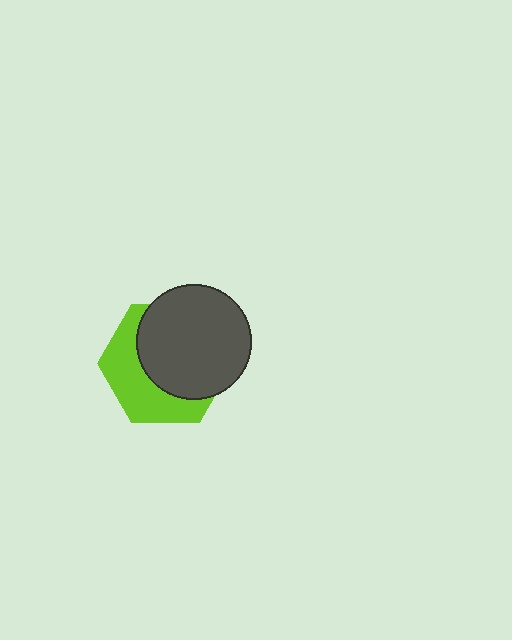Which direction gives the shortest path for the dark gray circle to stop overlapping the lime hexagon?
Moving toward the upper-right gives the shortest separation.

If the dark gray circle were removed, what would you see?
You would see the complete lime hexagon.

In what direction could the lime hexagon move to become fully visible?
The lime hexagon could move toward the lower-left. That would shift it out from behind the dark gray circle entirely.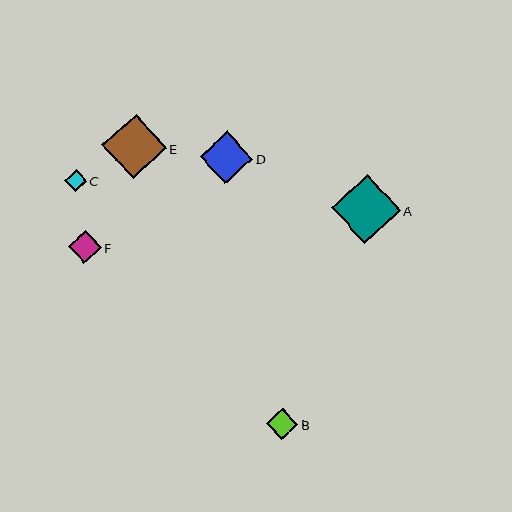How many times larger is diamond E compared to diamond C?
Diamond E is approximately 2.9 times the size of diamond C.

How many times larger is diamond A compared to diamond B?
Diamond A is approximately 2.2 times the size of diamond B.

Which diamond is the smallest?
Diamond C is the smallest with a size of approximately 22 pixels.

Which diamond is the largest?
Diamond A is the largest with a size of approximately 68 pixels.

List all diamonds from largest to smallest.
From largest to smallest: A, E, D, F, B, C.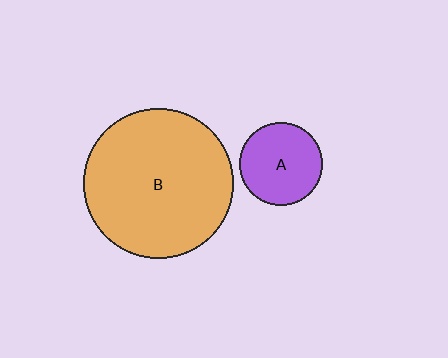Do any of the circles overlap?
No, none of the circles overlap.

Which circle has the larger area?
Circle B (orange).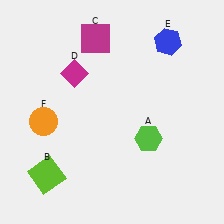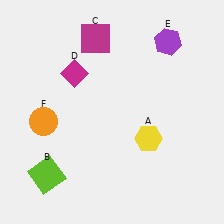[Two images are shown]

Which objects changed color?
A changed from lime to yellow. E changed from blue to purple.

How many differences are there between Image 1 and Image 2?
There are 2 differences between the two images.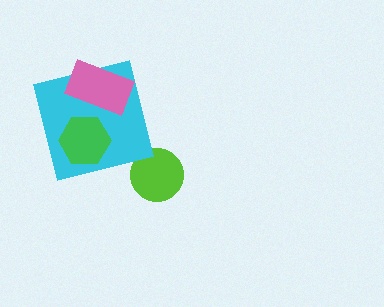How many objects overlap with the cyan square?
2 objects overlap with the cyan square.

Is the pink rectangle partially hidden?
No, no other shape covers it.